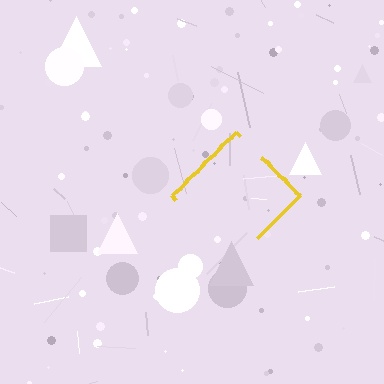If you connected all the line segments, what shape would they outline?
They would outline a diamond.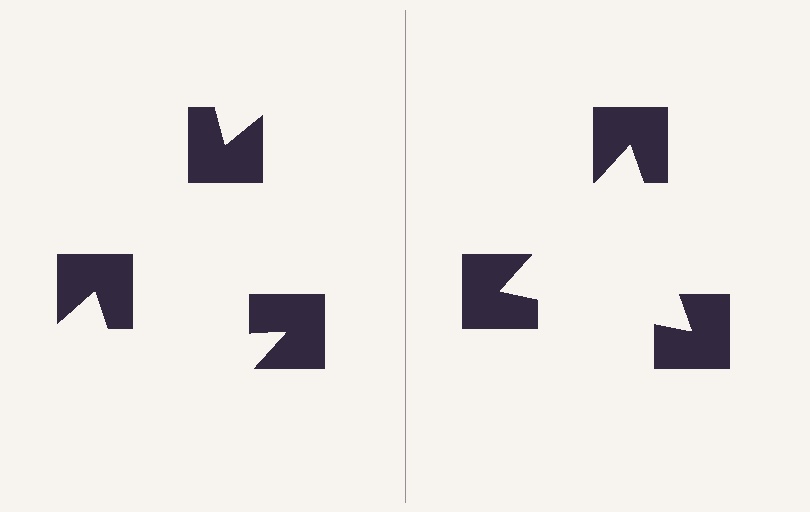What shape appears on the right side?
An illusory triangle.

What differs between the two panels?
The notched squares are positioned identically on both sides; only the wedge orientations differ. On the right they align to a triangle; on the left they are misaligned.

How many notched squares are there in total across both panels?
6 — 3 on each side.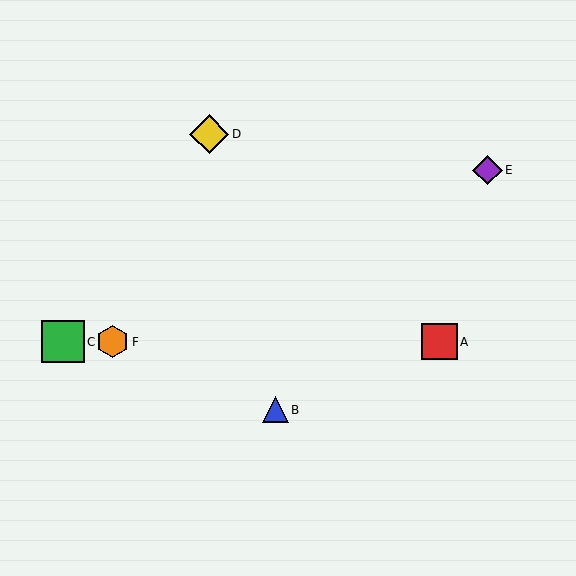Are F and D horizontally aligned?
No, F is at y≈342 and D is at y≈134.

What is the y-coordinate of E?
Object E is at y≈170.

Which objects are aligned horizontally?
Objects A, C, F are aligned horizontally.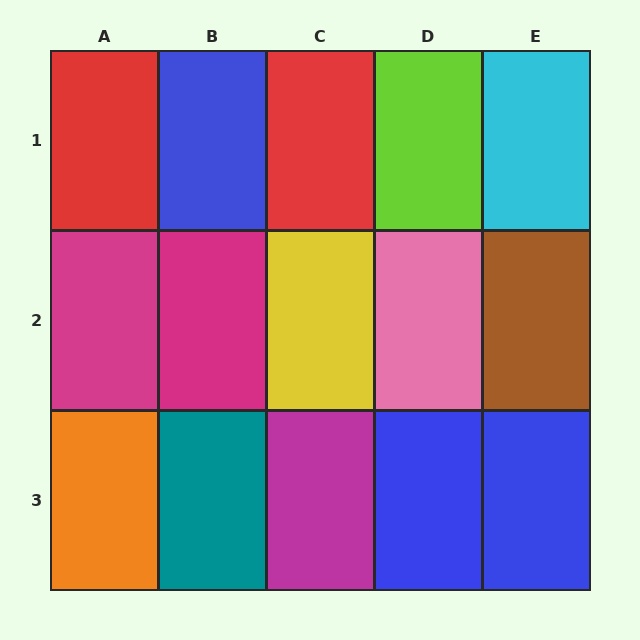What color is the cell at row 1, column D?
Lime.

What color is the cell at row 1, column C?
Red.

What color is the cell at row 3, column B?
Teal.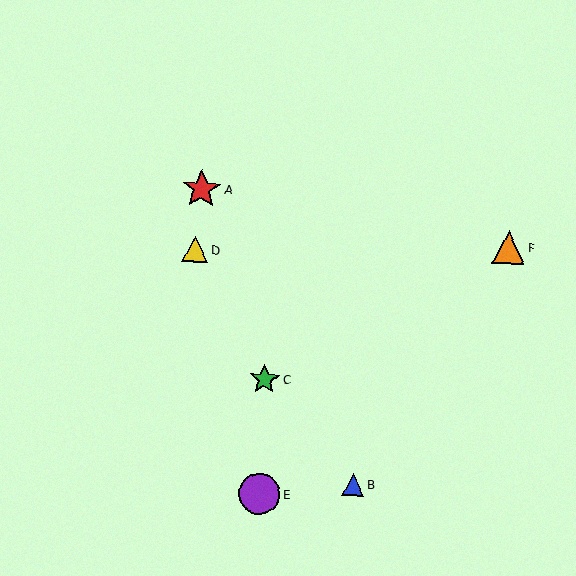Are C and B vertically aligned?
No, C is at x≈264 and B is at x≈353.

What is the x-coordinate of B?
Object B is at x≈353.